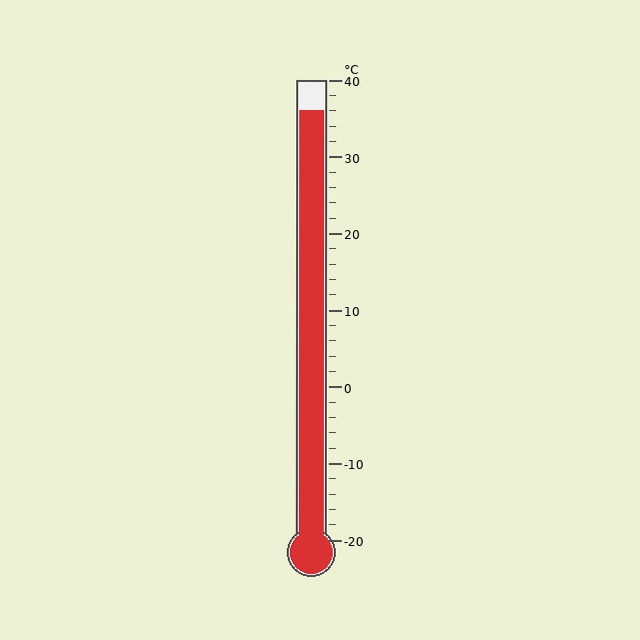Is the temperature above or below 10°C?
The temperature is above 10°C.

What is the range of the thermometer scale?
The thermometer scale ranges from -20°C to 40°C.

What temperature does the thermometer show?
The thermometer shows approximately 36°C.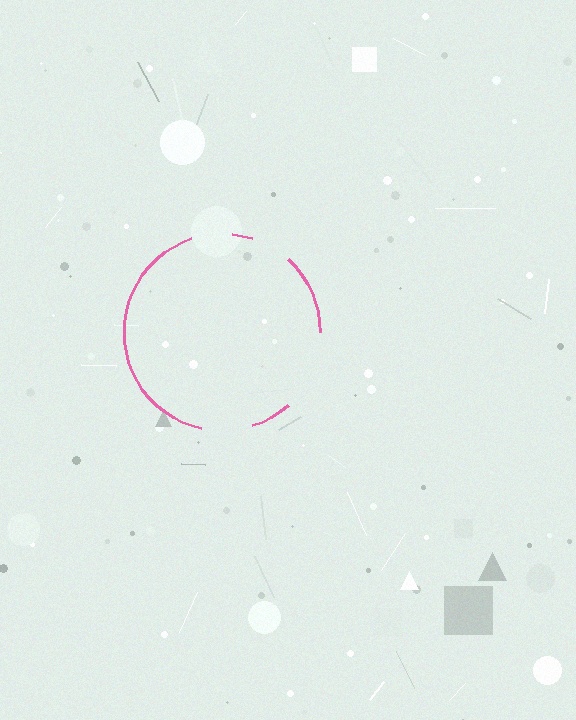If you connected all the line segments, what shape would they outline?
They would outline a circle.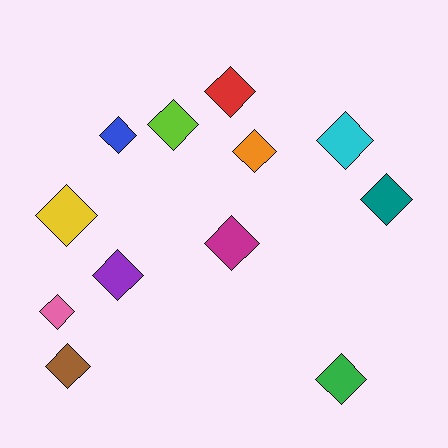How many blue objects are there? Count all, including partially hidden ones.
There is 1 blue object.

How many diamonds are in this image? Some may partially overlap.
There are 12 diamonds.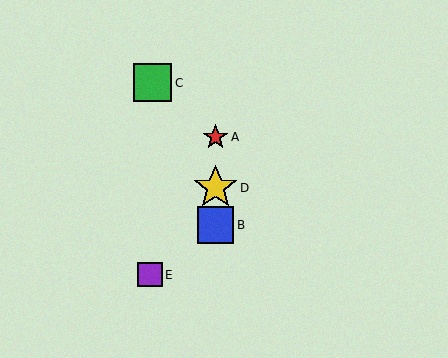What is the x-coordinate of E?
Object E is at x≈150.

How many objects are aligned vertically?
3 objects (A, B, D) are aligned vertically.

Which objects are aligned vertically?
Objects A, B, D are aligned vertically.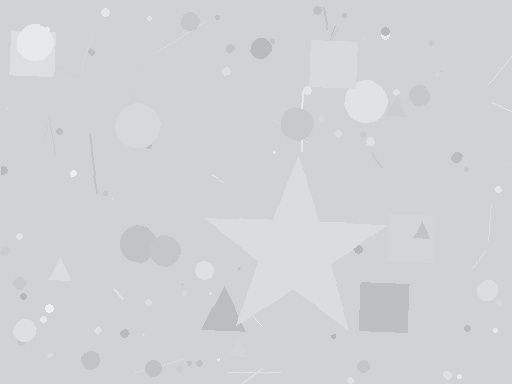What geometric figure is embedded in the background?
A star is embedded in the background.